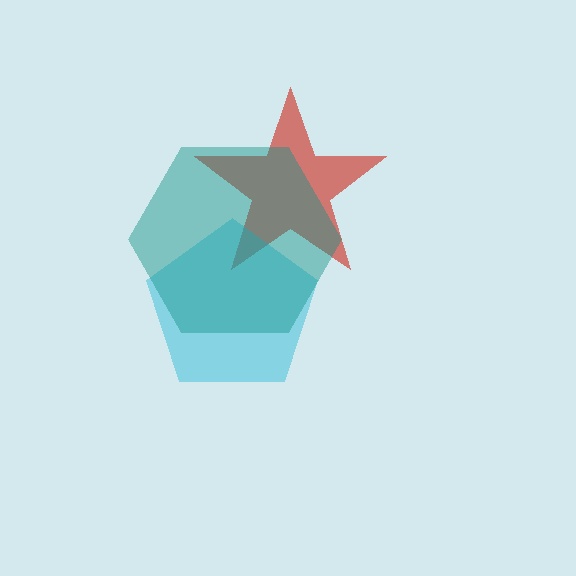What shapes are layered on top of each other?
The layered shapes are: a red star, a cyan pentagon, a teal hexagon.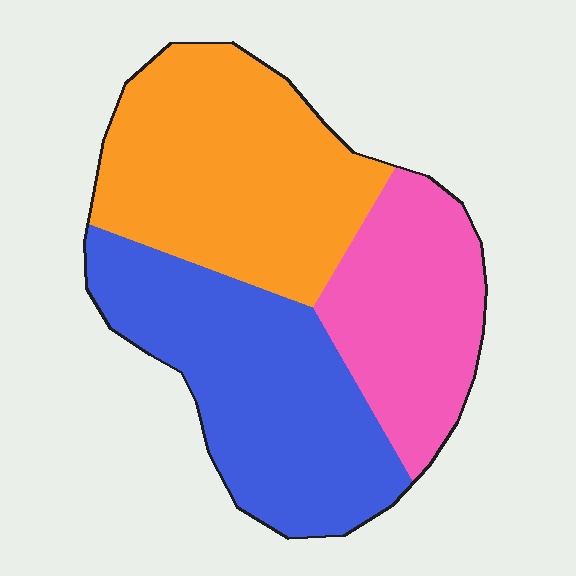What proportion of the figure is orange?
Orange takes up between a third and a half of the figure.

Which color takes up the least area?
Pink, at roughly 25%.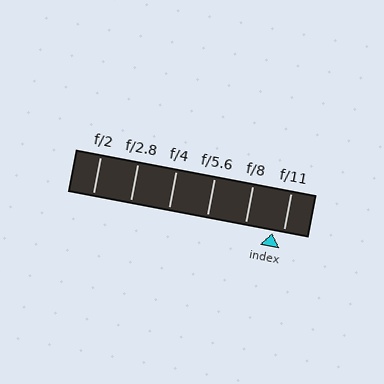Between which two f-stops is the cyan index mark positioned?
The index mark is between f/8 and f/11.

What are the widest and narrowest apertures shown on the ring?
The widest aperture shown is f/2 and the narrowest is f/11.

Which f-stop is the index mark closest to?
The index mark is closest to f/11.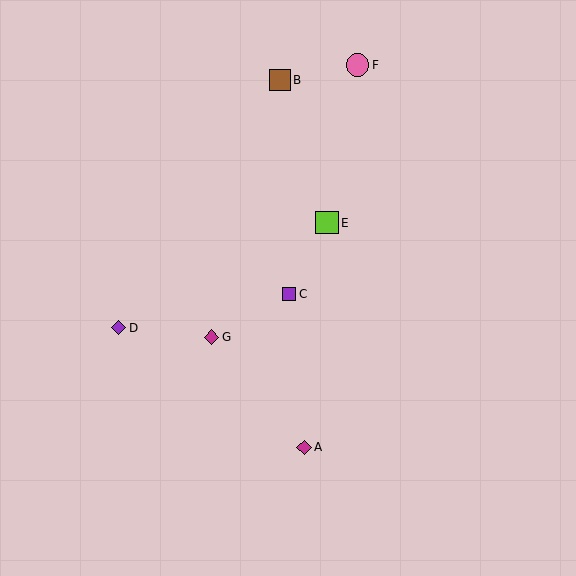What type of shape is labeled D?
Shape D is a purple diamond.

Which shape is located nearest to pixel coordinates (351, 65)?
The pink circle (labeled F) at (358, 65) is nearest to that location.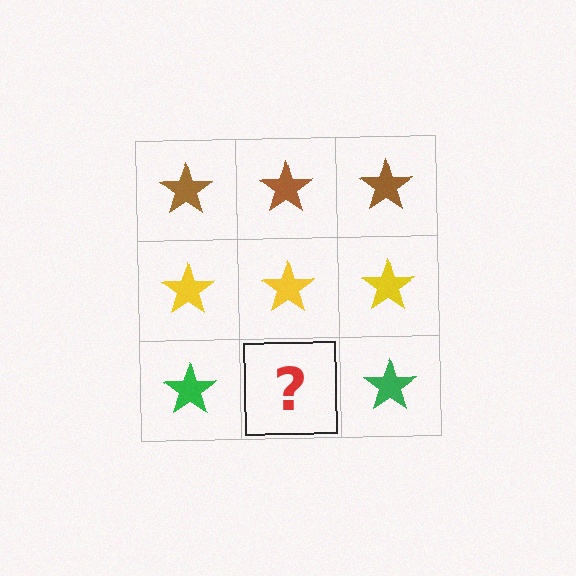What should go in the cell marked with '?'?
The missing cell should contain a green star.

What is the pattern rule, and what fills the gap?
The rule is that each row has a consistent color. The gap should be filled with a green star.